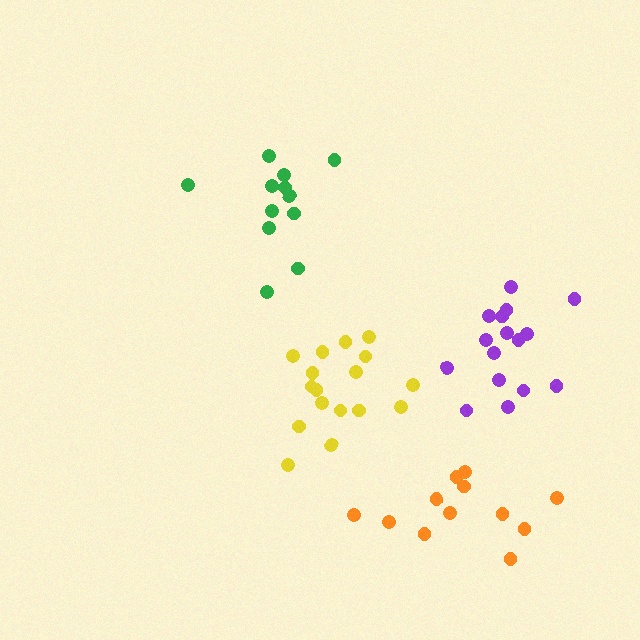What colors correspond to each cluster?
The clusters are colored: green, orange, purple, yellow.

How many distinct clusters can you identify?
There are 4 distinct clusters.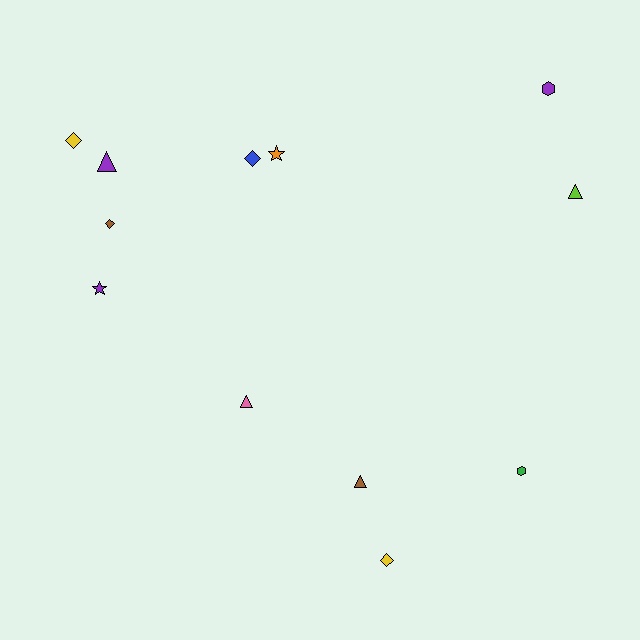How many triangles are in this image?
There are 4 triangles.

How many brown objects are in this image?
There are 2 brown objects.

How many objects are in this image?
There are 12 objects.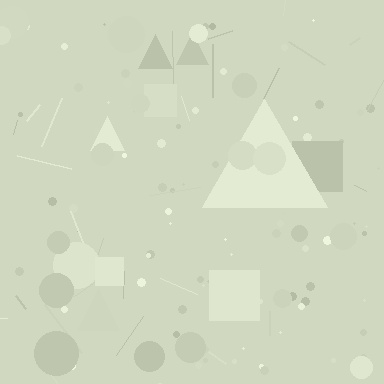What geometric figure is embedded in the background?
A triangle is embedded in the background.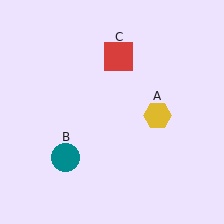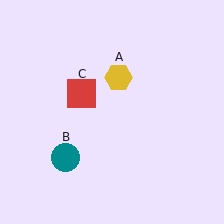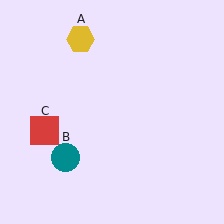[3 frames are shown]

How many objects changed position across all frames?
2 objects changed position: yellow hexagon (object A), red square (object C).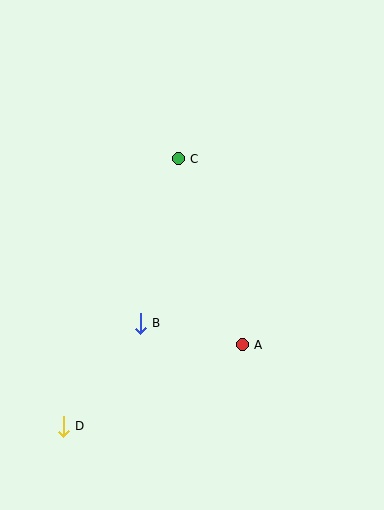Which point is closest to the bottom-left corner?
Point D is closest to the bottom-left corner.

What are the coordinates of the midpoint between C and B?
The midpoint between C and B is at (159, 241).